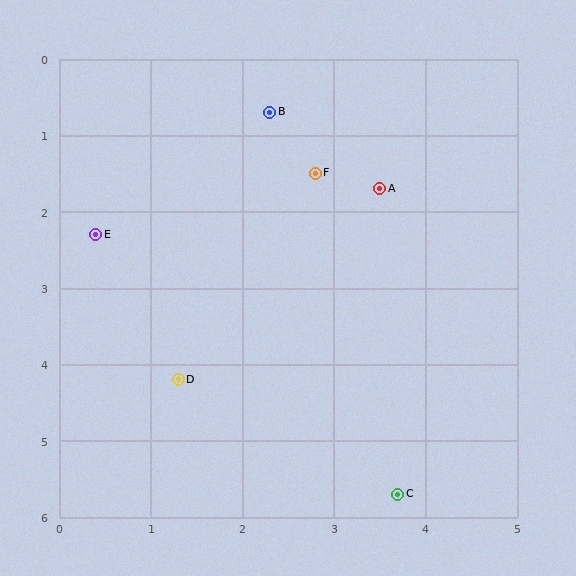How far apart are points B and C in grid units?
Points B and C are about 5.2 grid units apart.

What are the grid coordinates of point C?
Point C is at approximately (3.7, 5.7).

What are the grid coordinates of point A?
Point A is at approximately (3.5, 1.7).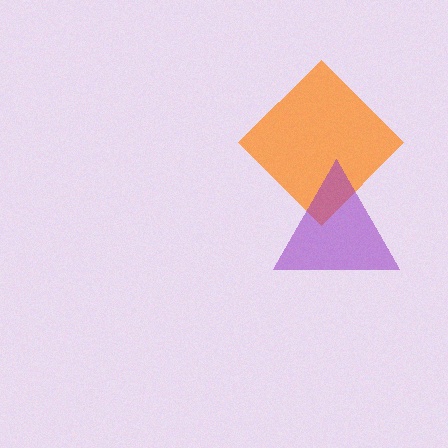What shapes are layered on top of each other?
The layered shapes are: an orange diamond, a purple triangle.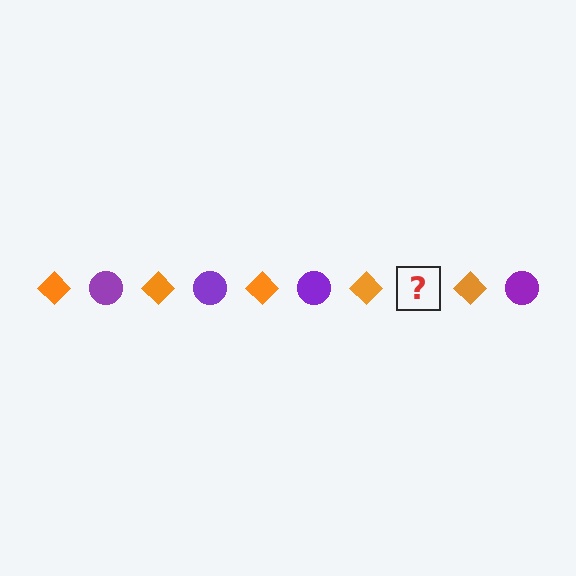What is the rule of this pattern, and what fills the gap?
The rule is that the pattern alternates between orange diamond and purple circle. The gap should be filled with a purple circle.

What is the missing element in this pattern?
The missing element is a purple circle.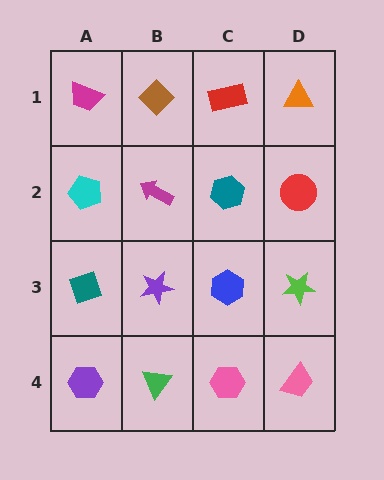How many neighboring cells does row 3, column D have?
3.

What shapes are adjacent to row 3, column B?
A magenta arrow (row 2, column B), a green triangle (row 4, column B), a teal diamond (row 3, column A), a blue hexagon (row 3, column C).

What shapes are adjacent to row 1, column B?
A magenta arrow (row 2, column B), a magenta trapezoid (row 1, column A), a red rectangle (row 1, column C).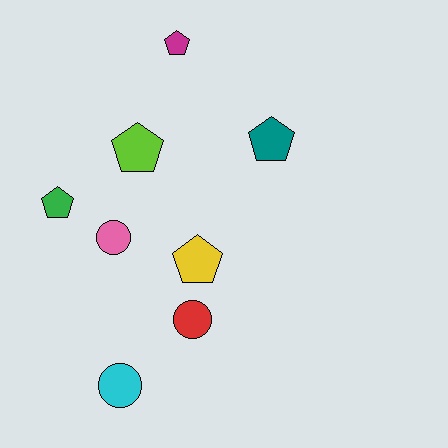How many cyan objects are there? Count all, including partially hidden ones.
There is 1 cyan object.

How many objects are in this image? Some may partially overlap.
There are 8 objects.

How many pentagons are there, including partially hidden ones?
There are 5 pentagons.